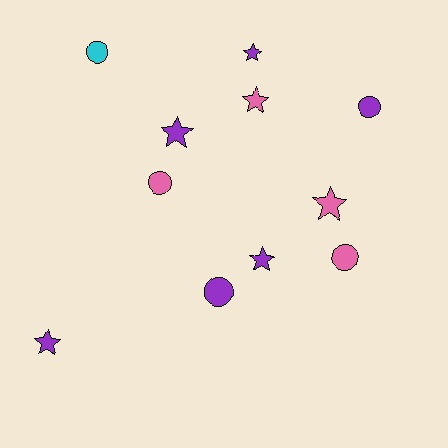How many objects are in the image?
There are 11 objects.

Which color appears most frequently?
Purple, with 6 objects.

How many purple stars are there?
There are 4 purple stars.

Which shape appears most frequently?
Star, with 6 objects.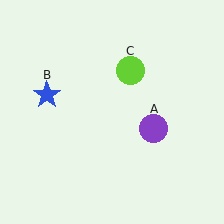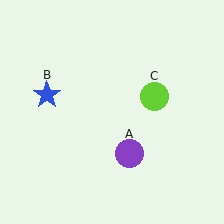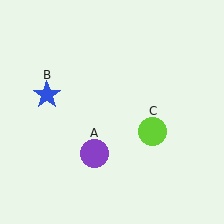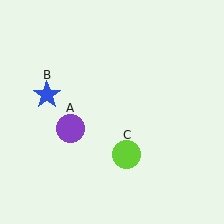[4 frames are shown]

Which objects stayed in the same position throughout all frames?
Blue star (object B) remained stationary.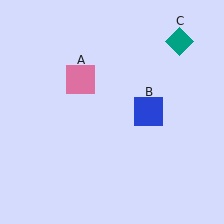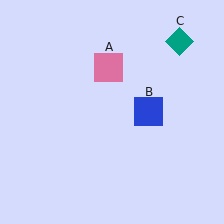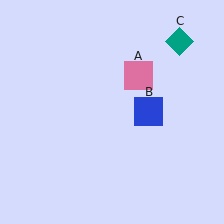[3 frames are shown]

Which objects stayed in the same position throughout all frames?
Blue square (object B) and teal diamond (object C) remained stationary.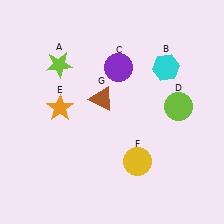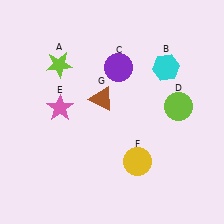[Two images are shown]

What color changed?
The star (E) changed from orange in Image 1 to pink in Image 2.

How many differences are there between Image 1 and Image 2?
There is 1 difference between the two images.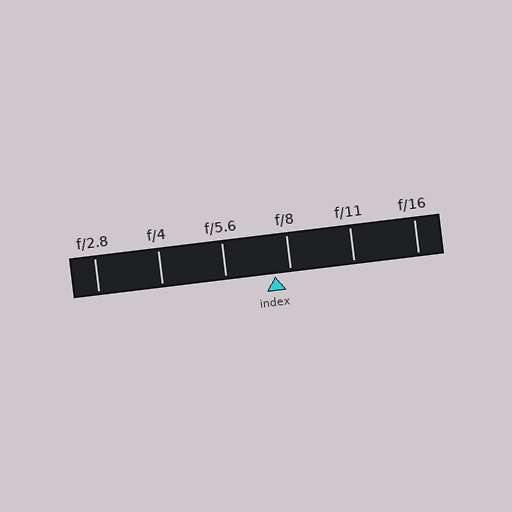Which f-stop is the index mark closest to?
The index mark is closest to f/8.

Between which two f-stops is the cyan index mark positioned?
The index mark is between f/5.6 and f/8.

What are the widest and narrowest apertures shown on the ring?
The widest aperture shown is f/2.8 and the narrowest is f/16.